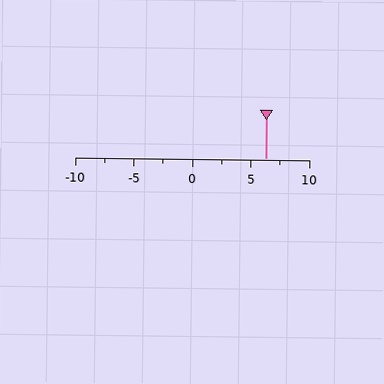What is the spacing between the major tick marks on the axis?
The major ticks are spaced 5 apart.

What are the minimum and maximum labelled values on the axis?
The axis runs from -10 to 10.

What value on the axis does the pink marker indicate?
The marker indicates approximately 6.2.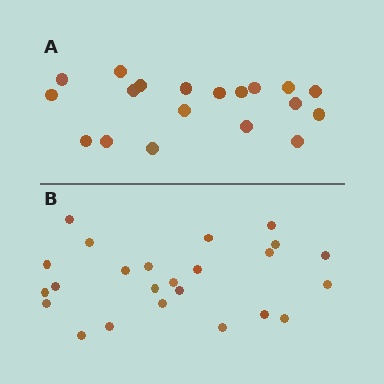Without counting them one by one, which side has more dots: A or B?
Region B (the bottom region) has more dots.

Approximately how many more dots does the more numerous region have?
Region B has about 5 more dots than region A.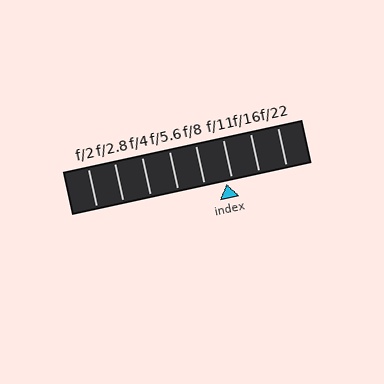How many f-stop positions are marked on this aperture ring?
There are 8 f-stop positions marked.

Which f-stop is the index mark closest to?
The index mark is closest to f/11.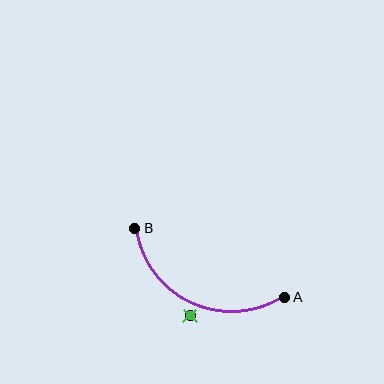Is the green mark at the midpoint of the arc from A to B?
No — the green mark does not lie on the arc at all. It sits slightly outside the curve.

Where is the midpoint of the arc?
The arc midpoint is the point on the curve farthest from the straight line joining A and B. It sits below that line.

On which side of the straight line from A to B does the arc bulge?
The arc bulges below the straight line connecting A and B.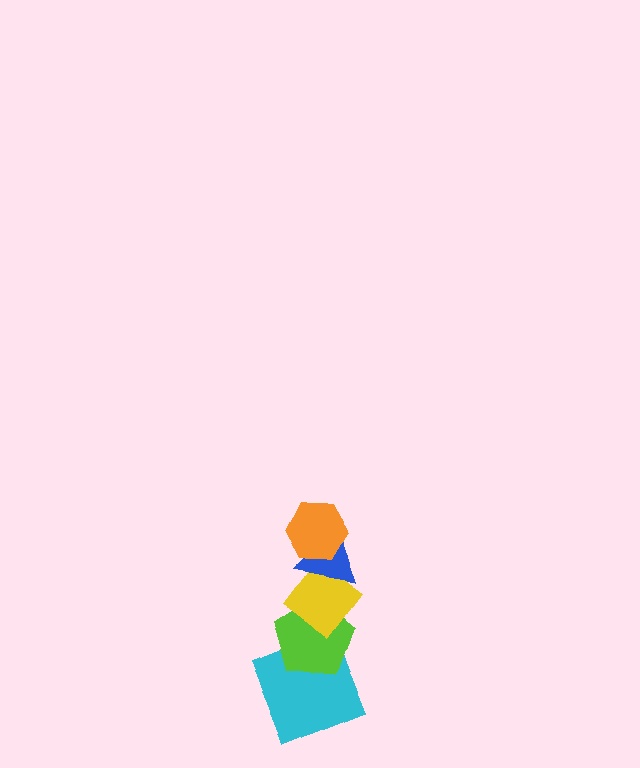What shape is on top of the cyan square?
The lime pentagon is on top of the cyan square.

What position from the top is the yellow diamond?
The yellow diamond is 3rd from the top.